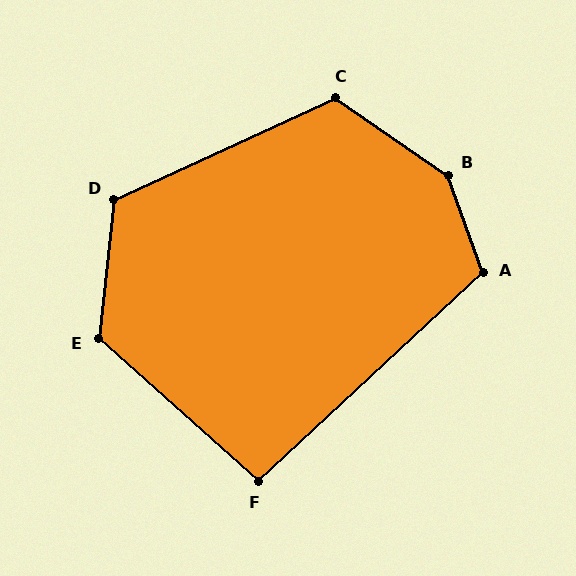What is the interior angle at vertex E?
Approximately 126 degrees (obtuse).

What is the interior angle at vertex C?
Approximately 121 degrees (obtuse).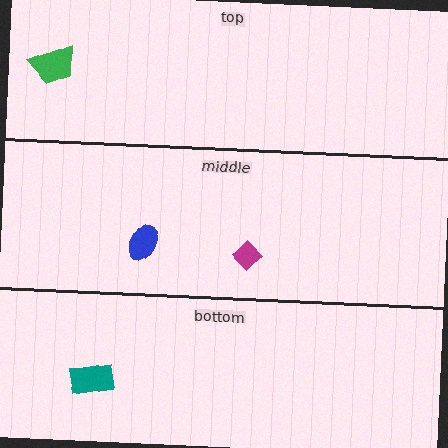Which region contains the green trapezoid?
The top region.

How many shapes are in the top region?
1.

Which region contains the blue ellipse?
The middle region.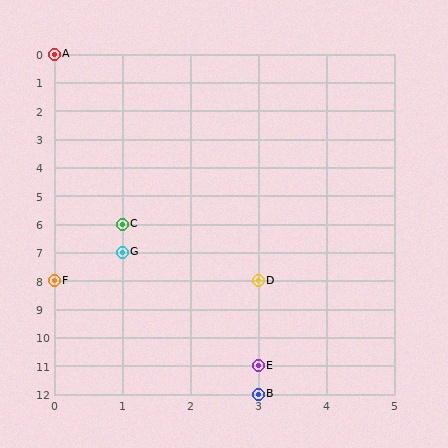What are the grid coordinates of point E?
Point E is at grid coordinates (3, 11).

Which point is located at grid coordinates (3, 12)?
Point B is at (3, 12).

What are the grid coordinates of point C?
Point C is at grid coordinates (1, 6).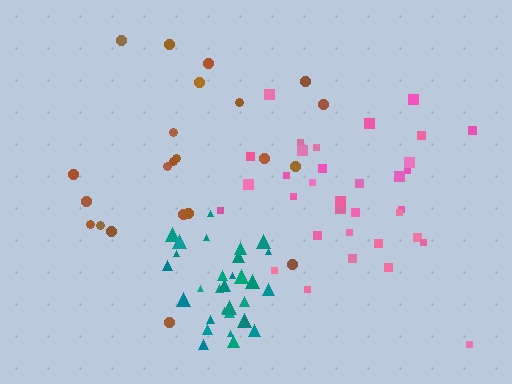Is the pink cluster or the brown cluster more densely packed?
Pink.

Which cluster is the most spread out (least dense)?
Brown.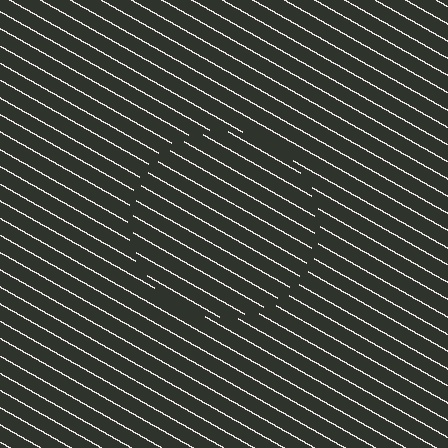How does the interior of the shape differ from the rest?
The interior of the shape contains the same grating, shifted by half a period — the contour is defined by the phase discontinuity where line-ends from the inner and outer gratings abut.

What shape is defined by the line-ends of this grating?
An illusory circle. The interior of the shape contains the same grating, shifted by half a period — the contour is defined by the phase discontinuity where line-ends from the inner and outer gratings abut.